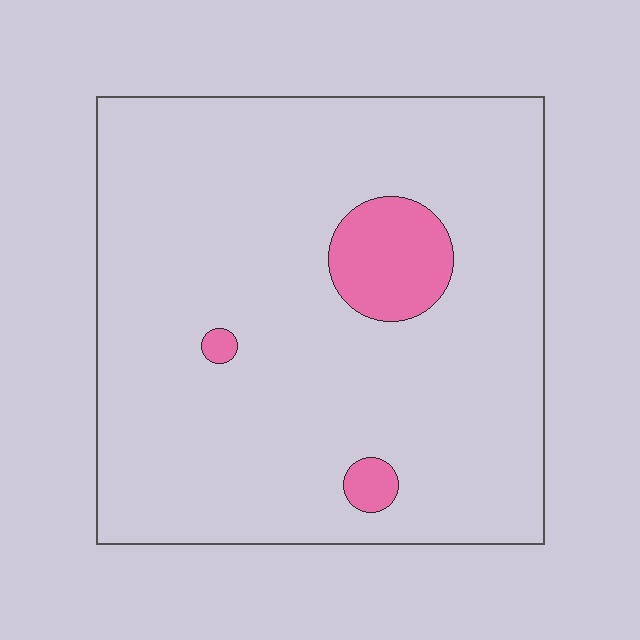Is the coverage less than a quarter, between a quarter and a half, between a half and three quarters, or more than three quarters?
Less than a quarter.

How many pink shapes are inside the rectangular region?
3.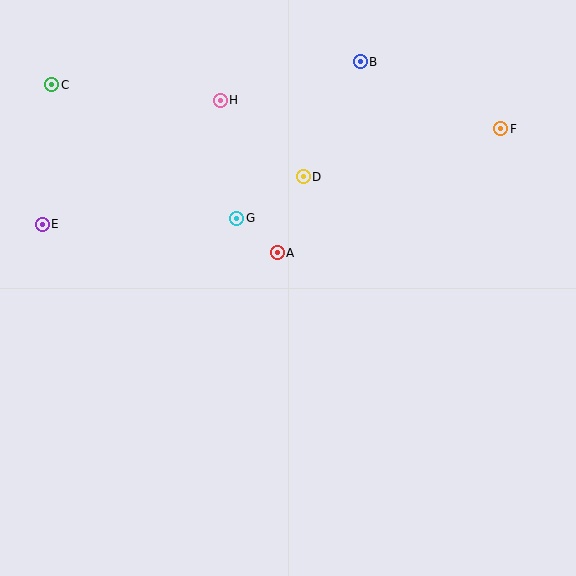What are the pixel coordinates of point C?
Point C is at (52, 85).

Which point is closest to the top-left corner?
Point C is closest to the top-left corner.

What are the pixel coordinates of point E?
Point E is at (42, 224).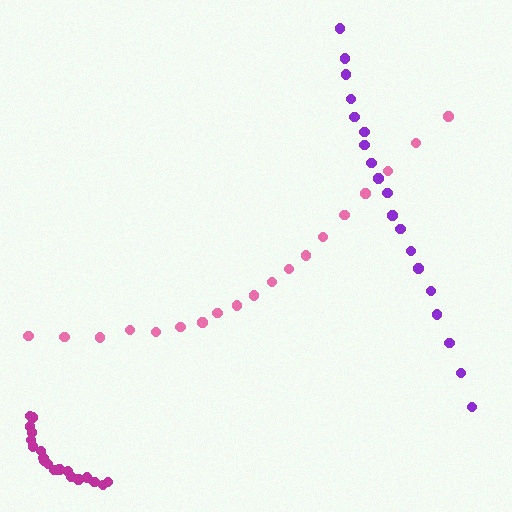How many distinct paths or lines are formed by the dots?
There are 3 distinct paths.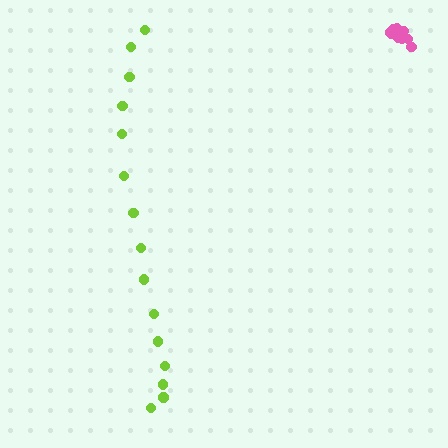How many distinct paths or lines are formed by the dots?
There are 2 distinct paths.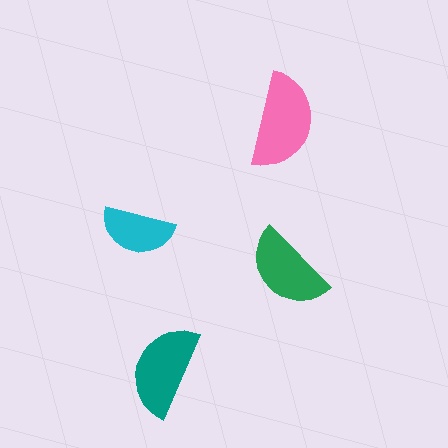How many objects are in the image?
There are 4 objects in the image.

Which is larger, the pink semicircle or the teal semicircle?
The pink one.